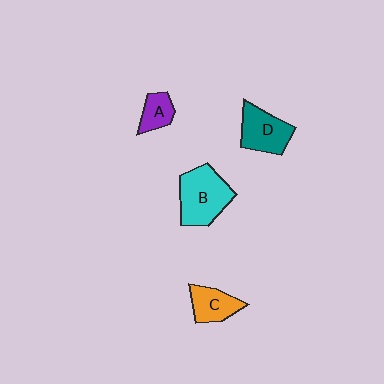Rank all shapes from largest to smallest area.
From largest to smallest: B (cyan), D (teal), C (orange), A (purple).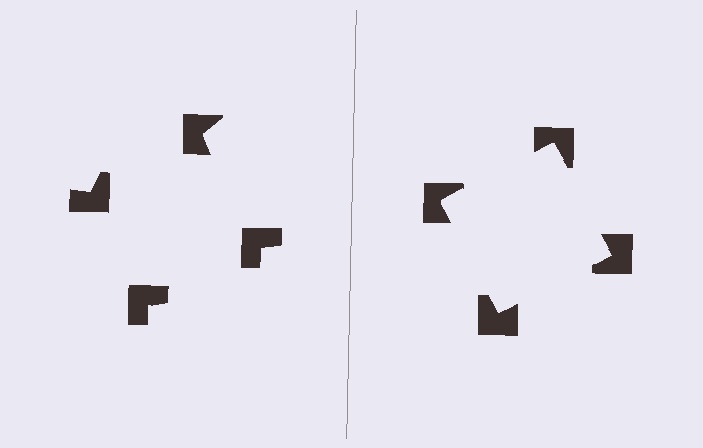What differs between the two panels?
The notched squares are positioned identically on both sides; only the wedge orientations differ. On the right they align to a square; on the left they are misaligned.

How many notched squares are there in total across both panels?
8 — 4 on each side.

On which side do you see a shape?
An illusory square appears on the right side. On the left side the wedge cuts are rotated, so no coherent shape forms.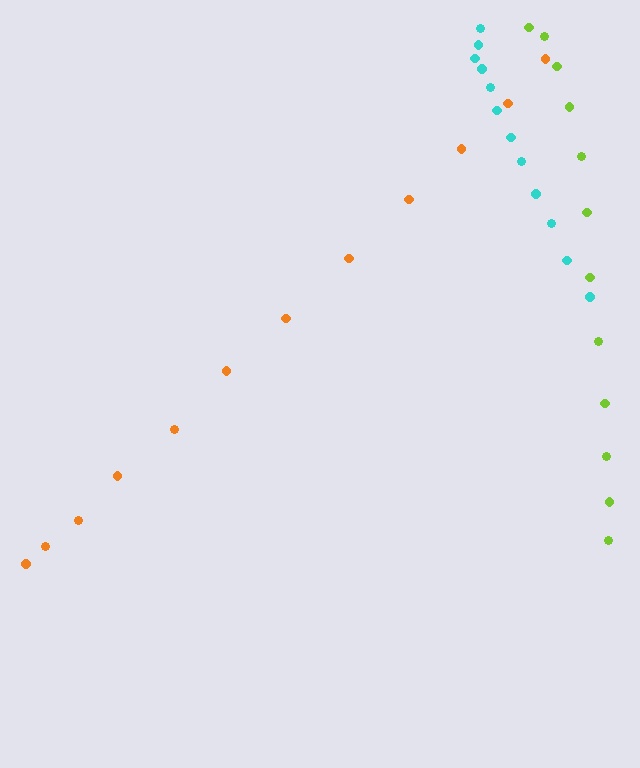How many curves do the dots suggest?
There are 3 distinct paths.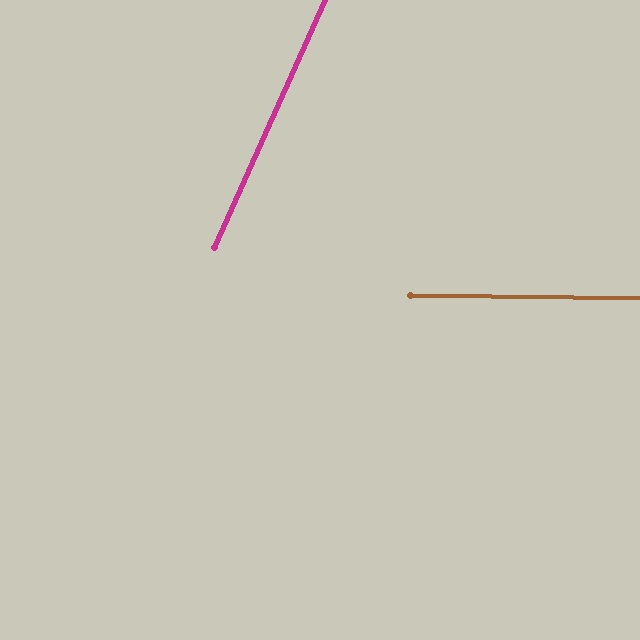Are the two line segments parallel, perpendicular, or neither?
Neither parallel nor perpendicular — they differ by about 67°.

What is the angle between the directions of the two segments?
Approximately 67 degrees.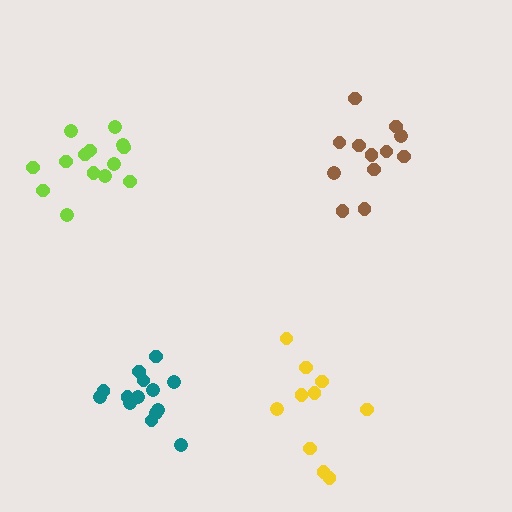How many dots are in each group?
Group 1: 14 dots, Group 2: 12 dots, Group 3: 10 dots, Group 4: 14 dots (50 total).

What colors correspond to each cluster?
The clusters are colored: teal, brown, yellow, lime.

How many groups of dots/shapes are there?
There are 4 groups.